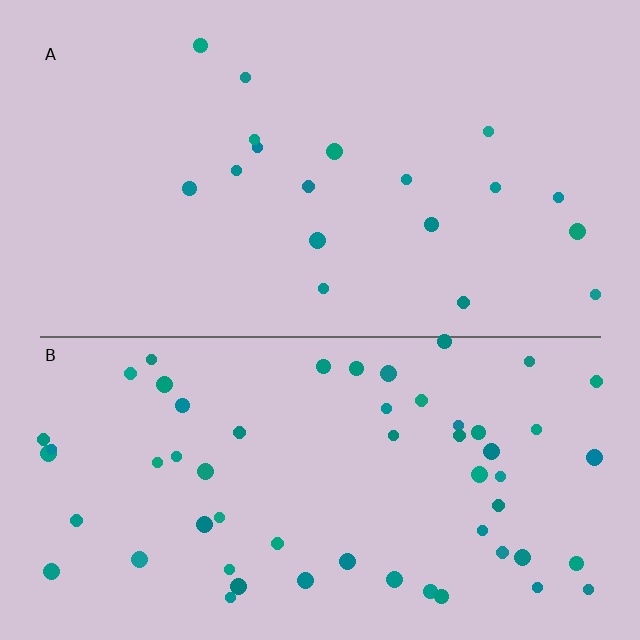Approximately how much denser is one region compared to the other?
Approximately 3.1× — region B over region A.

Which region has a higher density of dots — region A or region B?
B (the bottom).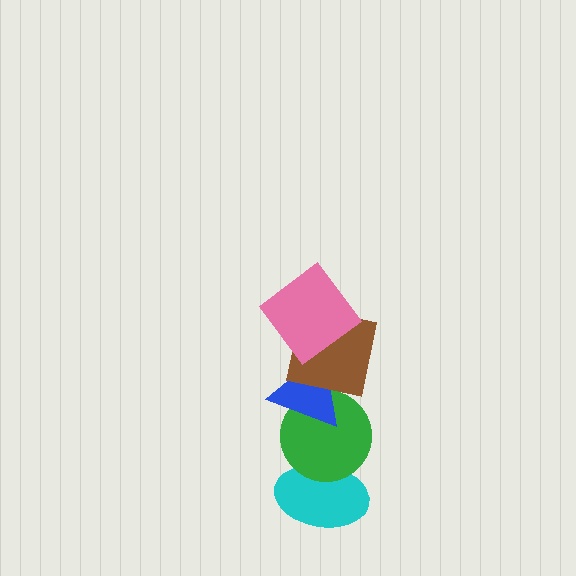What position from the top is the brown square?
The brown square is 2nd from the top.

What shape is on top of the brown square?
The pink diamond is on top of the brown square.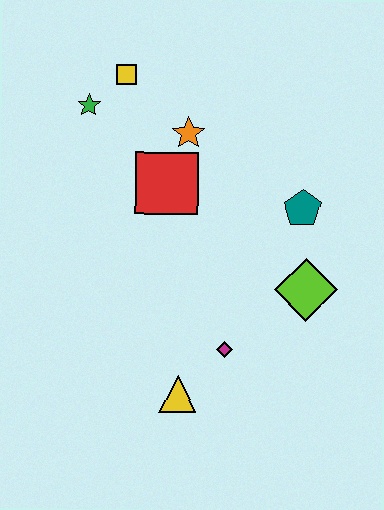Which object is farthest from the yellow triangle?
The yellow square is farthest from the yellow triangle.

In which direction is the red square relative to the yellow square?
The red square is below the yellow square.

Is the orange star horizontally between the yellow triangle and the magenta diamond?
Yes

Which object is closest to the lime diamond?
The teal pentagon is closest to the lime diamond.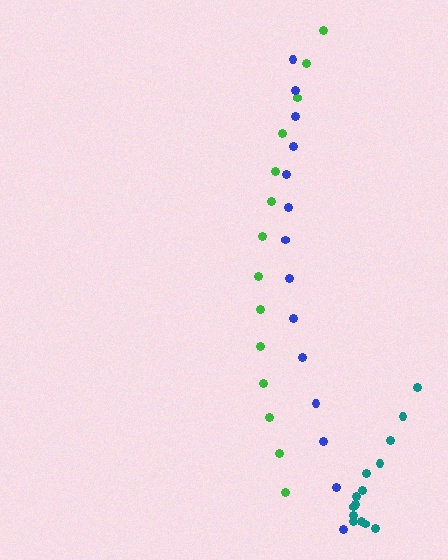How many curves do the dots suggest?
There are 3 distinct paths.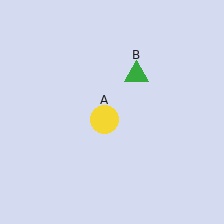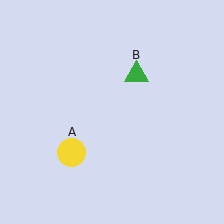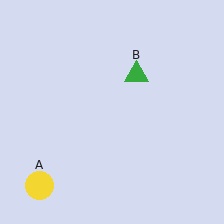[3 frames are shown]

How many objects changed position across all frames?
1 object changed position: yellow circle (object A).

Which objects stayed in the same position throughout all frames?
Green triangle (object B) remained stationary.